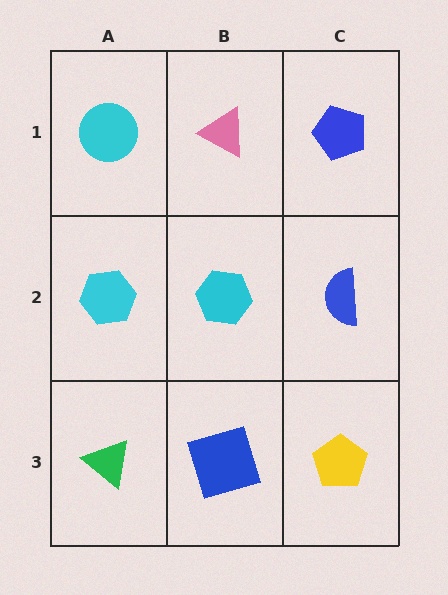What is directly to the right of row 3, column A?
A blue square.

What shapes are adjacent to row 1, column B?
A cyan hexagon (row 2, column B), a cyan circle (row 1, column A), a blue pentagon (row 1, column C).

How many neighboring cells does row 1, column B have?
3.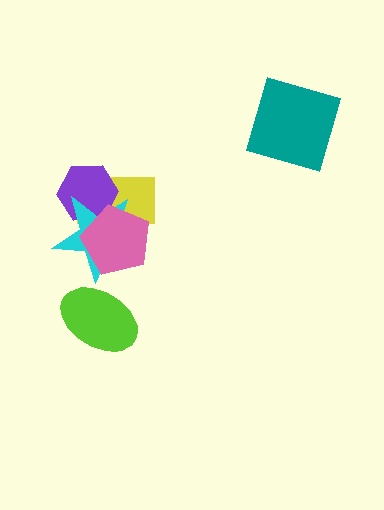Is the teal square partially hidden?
No, no other shape covers it.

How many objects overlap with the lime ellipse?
0 objects overlap with the lime ellipse.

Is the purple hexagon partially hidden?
Yes, it is partially covered by another shape.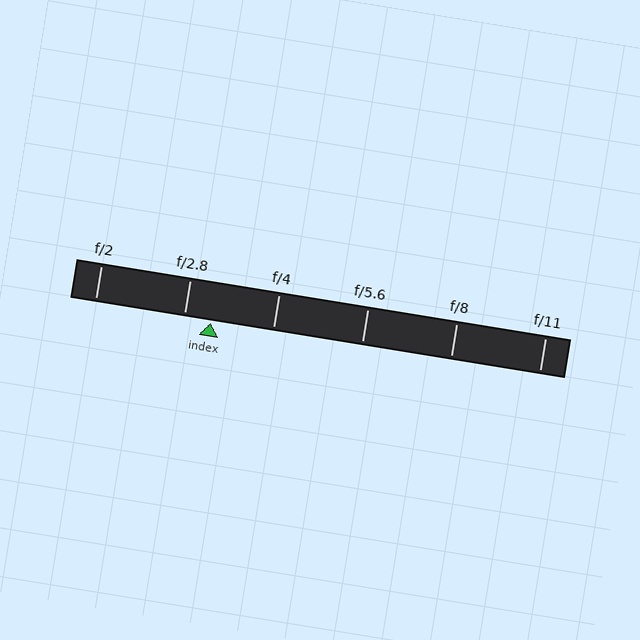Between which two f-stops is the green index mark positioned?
The index mark is between f/2.8 and f/4.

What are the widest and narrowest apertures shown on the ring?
The widest aperture shown is f/2 and the narrowest is f/11.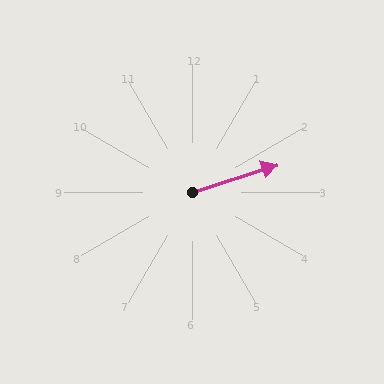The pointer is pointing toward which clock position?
Roughly 2 o'clock.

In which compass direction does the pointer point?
East.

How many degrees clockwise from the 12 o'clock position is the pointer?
Approximately 72 degrees.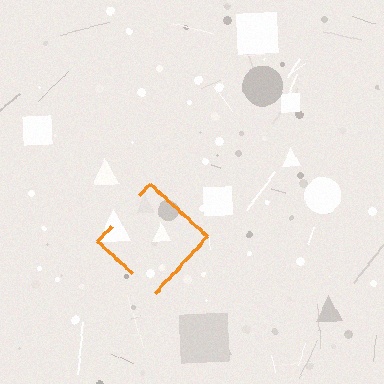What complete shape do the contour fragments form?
The contour fragments form a diamond.